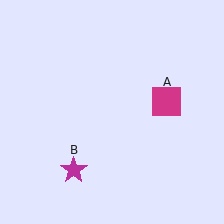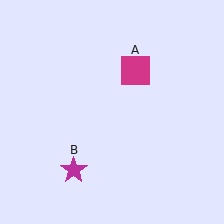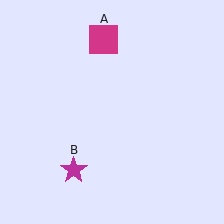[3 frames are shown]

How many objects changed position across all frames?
1 object changed position: magenta square (object A).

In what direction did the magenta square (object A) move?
The magenta square (object A) moved up and to the left.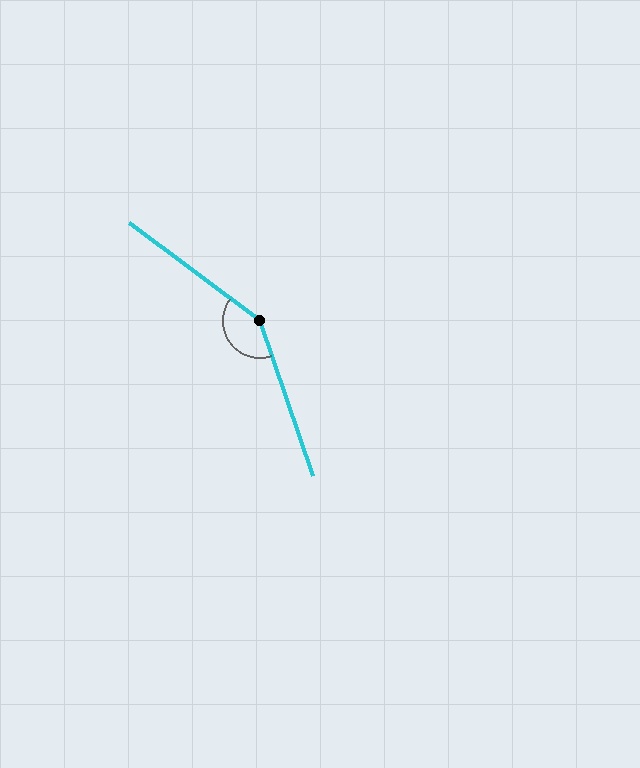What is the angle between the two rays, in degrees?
Approximately 146 degrees.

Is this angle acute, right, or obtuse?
It is obtuse.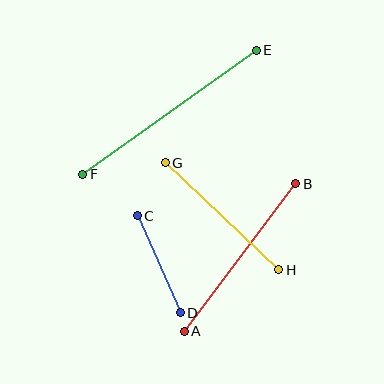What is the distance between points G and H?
The distance is approximately 156 pixels.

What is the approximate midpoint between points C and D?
The midpoint is at approximately (159, 264) pixels.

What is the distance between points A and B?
The distance is approximately 185 pixels.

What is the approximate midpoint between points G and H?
The midpoint is at approximately (222, 216) pixels.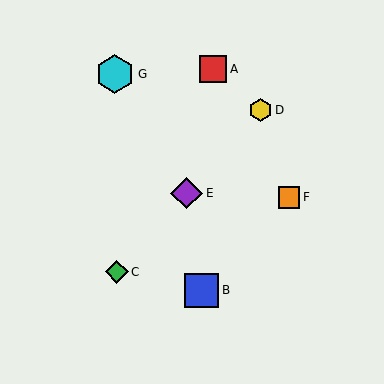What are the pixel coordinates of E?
Object E is at (187, 193).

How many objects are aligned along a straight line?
3 objects (C, D, E) are aligned along a straight line.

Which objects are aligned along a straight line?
Objects C, D, E are aligned along a straight line.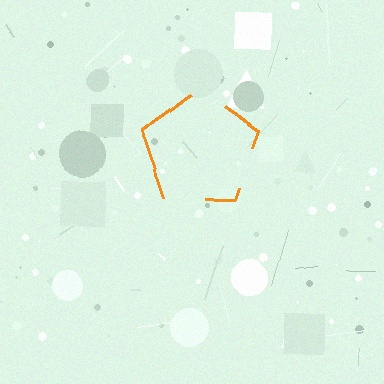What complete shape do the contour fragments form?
The contour fragments form a pentagon.